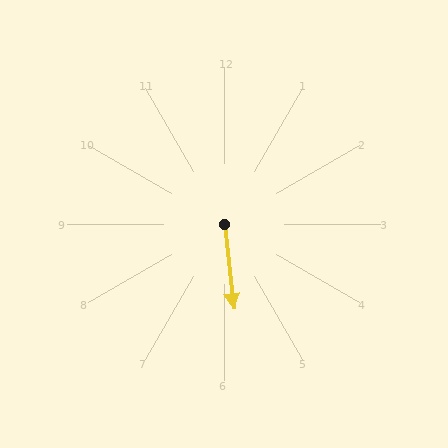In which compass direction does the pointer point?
South.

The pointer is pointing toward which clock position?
Roughly 6 o'clock.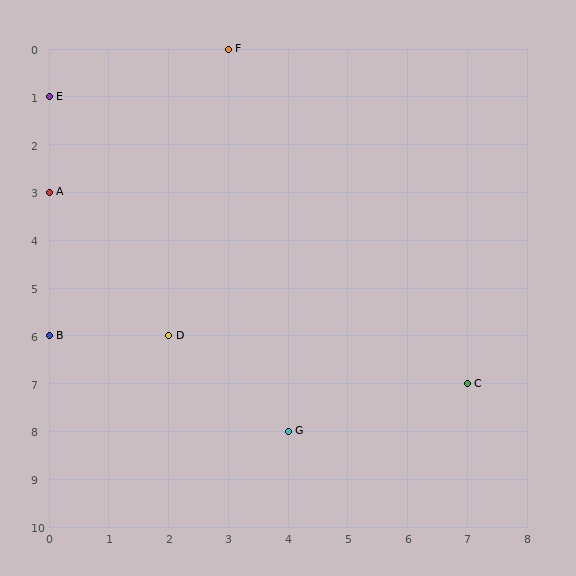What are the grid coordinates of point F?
Point F is at grid coordinates (3, 0).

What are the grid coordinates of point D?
Point D is at grid coordinates (2, 6).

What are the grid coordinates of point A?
Point A is at grid coordinates (0, 3).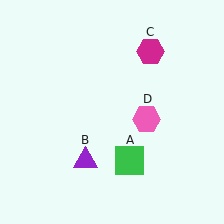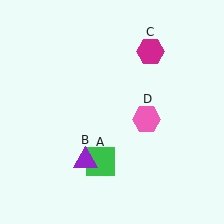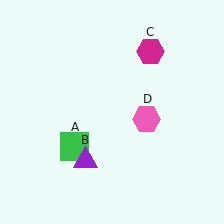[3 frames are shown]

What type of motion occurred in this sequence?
The green square (object A) rotated clockwise around the center of the scene.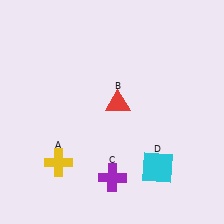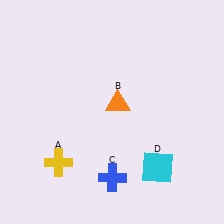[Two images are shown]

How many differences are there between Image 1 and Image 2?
There are 2 differences between the two images.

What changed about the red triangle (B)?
In Image 1, B is red. In Image 2, it changed to orange.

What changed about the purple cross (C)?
In Image 1, C is purple. In Image 2, it changed to blue.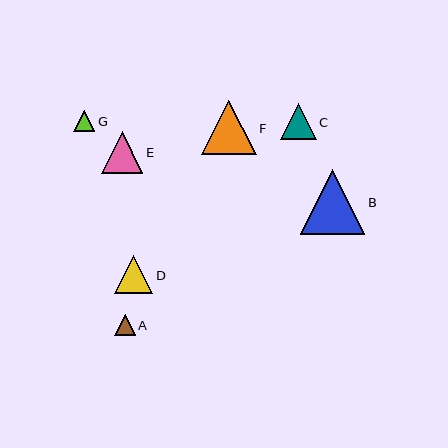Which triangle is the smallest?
Triangle A is the smallest with a size of approximately 21 pixels.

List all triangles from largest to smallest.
From largest to smallest: B, F, E, D, C, G, A.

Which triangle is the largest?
Triangle B is the largest with a size of approximately 65 pixels.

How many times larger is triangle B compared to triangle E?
Triangle B is approximately 1.6 times the size of triangle E.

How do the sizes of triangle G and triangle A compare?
Triangle G and triangle A are approximately the same size.